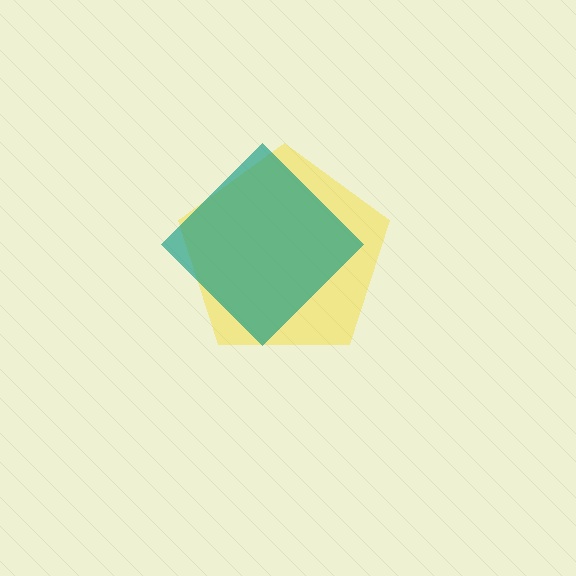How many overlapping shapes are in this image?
There are 2 overlapping shapes in the image.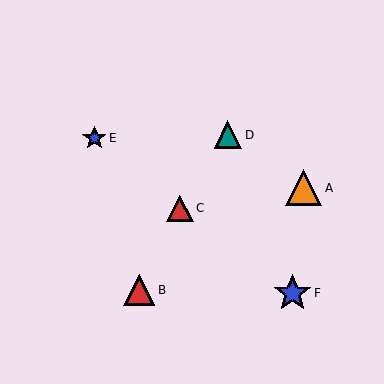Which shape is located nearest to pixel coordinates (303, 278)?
The blue star (labeled F) at (292, 293) is nearest to that location.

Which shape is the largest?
The blue star (labeled F) is the largest.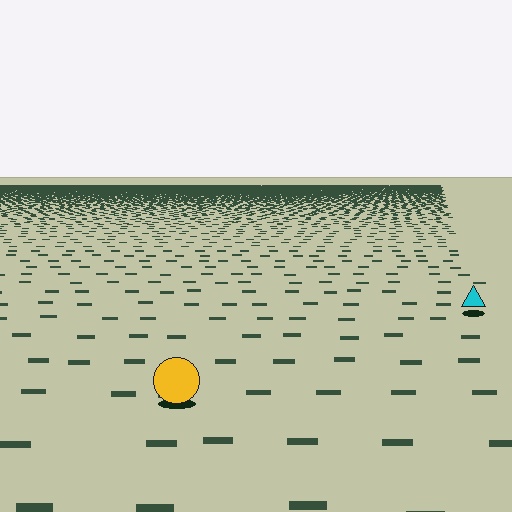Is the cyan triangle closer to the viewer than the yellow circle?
No. The yellow circle is closer — you can tell from the texture gradient: the ground texture is coarser near it.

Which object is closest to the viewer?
The yellow circle is closest. The texture marks near it are larger and more spread out.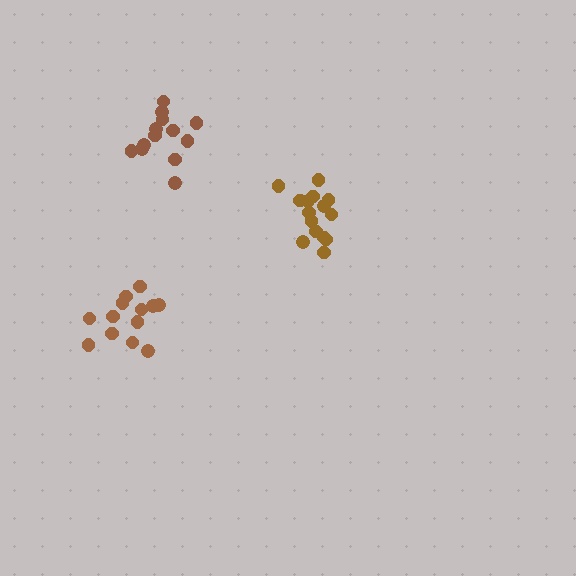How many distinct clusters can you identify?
There are 3 distinct clusters.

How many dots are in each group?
Group 1: 13 dots, Group 2: 15 dots, Group 3: 13 dots (41 total).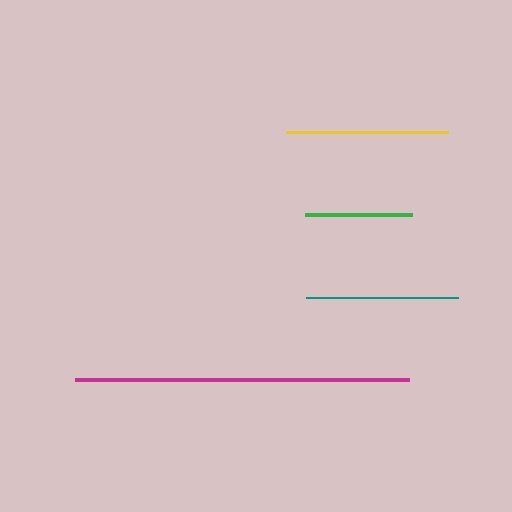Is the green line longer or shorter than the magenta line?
The magenta line is longer than the green line.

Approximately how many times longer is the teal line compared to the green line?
The teal line is approximately 1.4 times the length of the green line.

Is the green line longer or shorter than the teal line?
The teal line is longer than the green line.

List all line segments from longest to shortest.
From longest to shortest: magenta, yellow, teal, green.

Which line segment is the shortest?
The green line is the shortest at approximately 108 pixels.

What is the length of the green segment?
The green segment is approximately 108 pixels long.